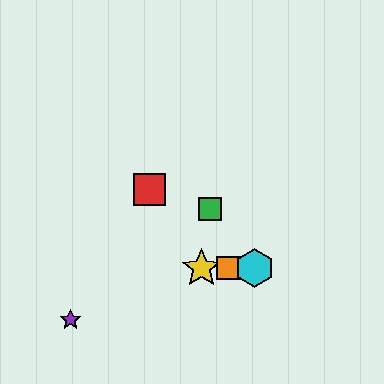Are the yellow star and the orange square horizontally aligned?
Yes, both are at y≈268.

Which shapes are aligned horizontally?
The blue star, the yellow star, the orange square, the cyan hexagon are aligned horizontally.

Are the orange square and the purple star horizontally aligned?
No, the orange square is at y≈268 and the purple star is at y≈320.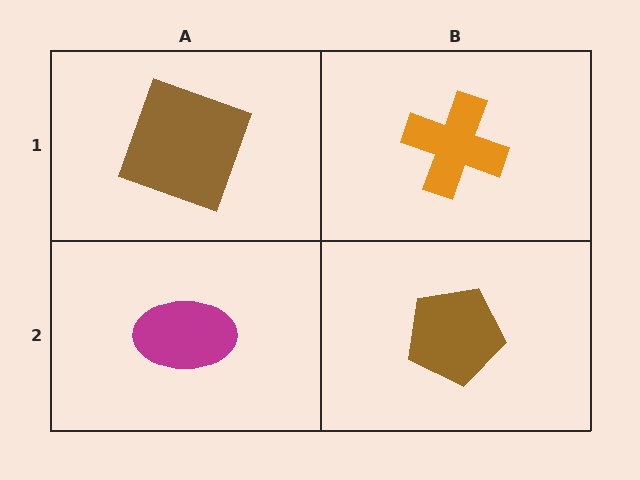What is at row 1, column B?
An orange cross.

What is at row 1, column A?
A brown square.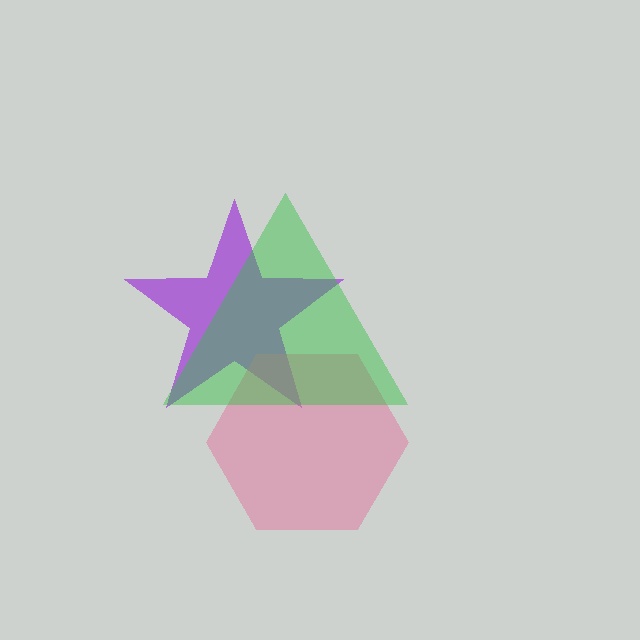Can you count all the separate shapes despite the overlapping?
Yes, there are 3 separate shapes.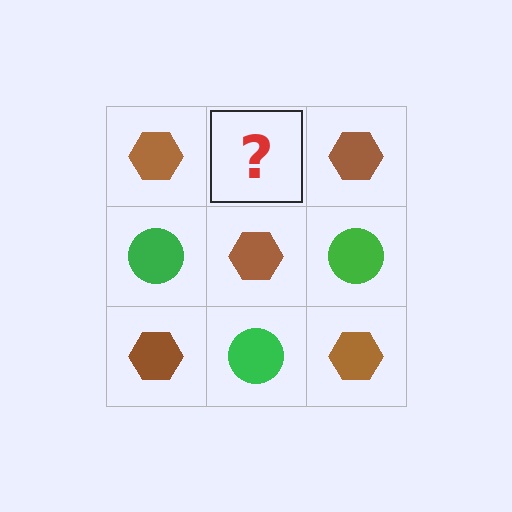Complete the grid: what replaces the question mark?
The question mark should be replaced with a green circle.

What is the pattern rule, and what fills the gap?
The rule is that it alternates brown hexagon and green circle in a checkerboard pattern. The gap should be filled with a green circle.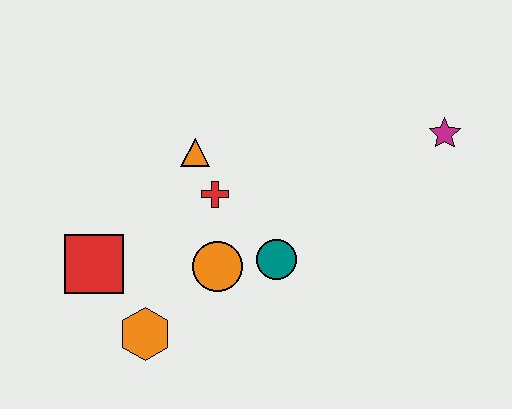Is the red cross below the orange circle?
No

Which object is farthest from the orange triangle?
The magenta star is farthest from the orange triangle.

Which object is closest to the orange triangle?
The red cross is closest to the orange triangle.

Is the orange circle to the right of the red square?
Yes